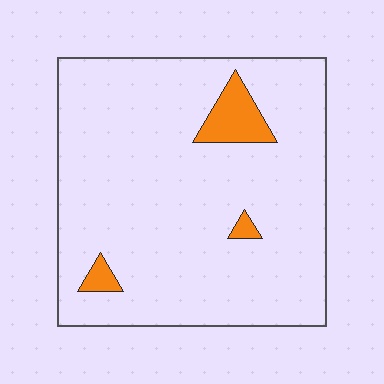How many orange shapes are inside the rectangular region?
3.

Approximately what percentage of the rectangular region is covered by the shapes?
Approximately 5%.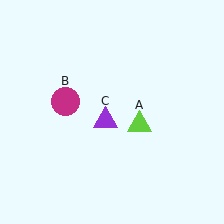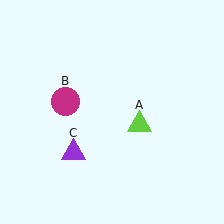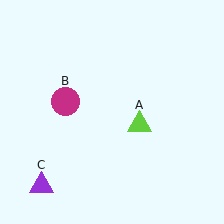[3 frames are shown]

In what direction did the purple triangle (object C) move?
The purple triangle (object C) moved down and to the left.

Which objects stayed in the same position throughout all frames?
Lime triangle (object A) and magenta circle (object B) remained stationary.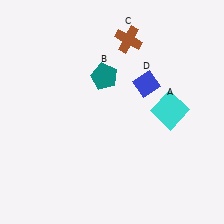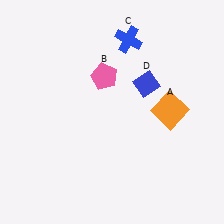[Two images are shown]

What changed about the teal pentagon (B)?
In Image 1, B is teal. In Image 2, it changed to pink.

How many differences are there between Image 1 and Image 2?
There are 3 differences between the two images.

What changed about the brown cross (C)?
In Image 1, C is brown. In Image 2, it changed to blue.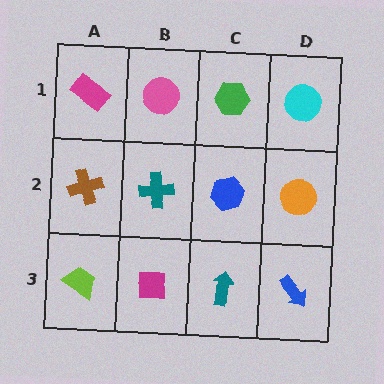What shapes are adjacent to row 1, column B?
A teal cross (row 2, column B), a magenta rectangle (row 1, column A), a green hexagon (row 1, column C).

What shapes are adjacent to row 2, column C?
A green hexagon (row 1, column C), a teal arrow (row 3, column C), a teal cross (row 2, column B), an orange circle (row 2, column D).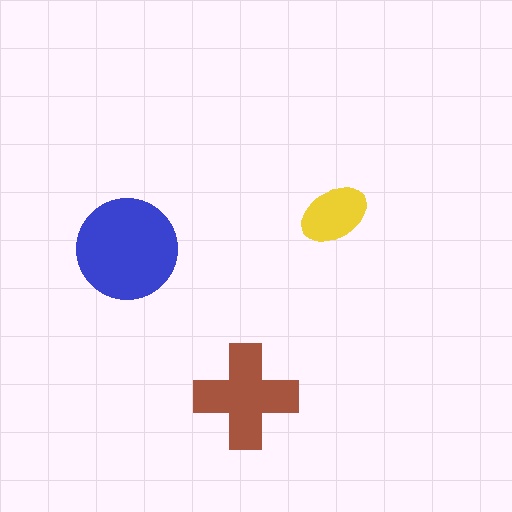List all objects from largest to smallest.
The blue circle, the brown cross, the yellow ellipse.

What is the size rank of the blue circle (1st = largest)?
1st.